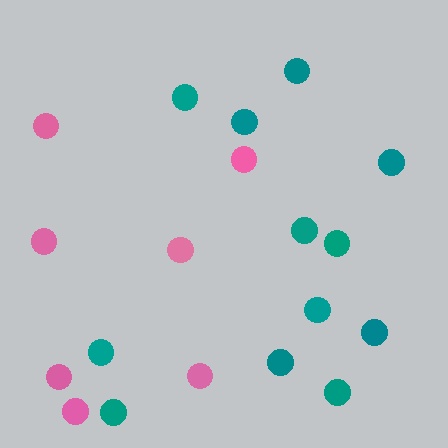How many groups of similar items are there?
There are 2 groups: one group of teal circles (12) and one group of pink circles (7).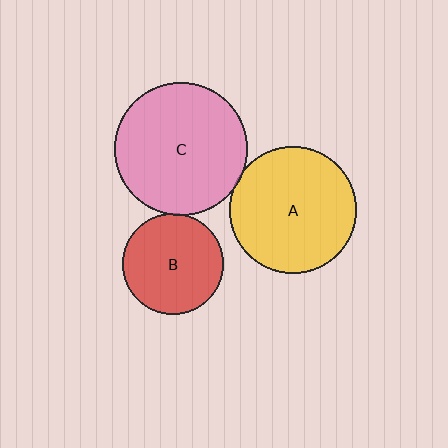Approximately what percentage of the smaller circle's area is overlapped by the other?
Approximately 5%.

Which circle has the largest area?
Circle C (pink).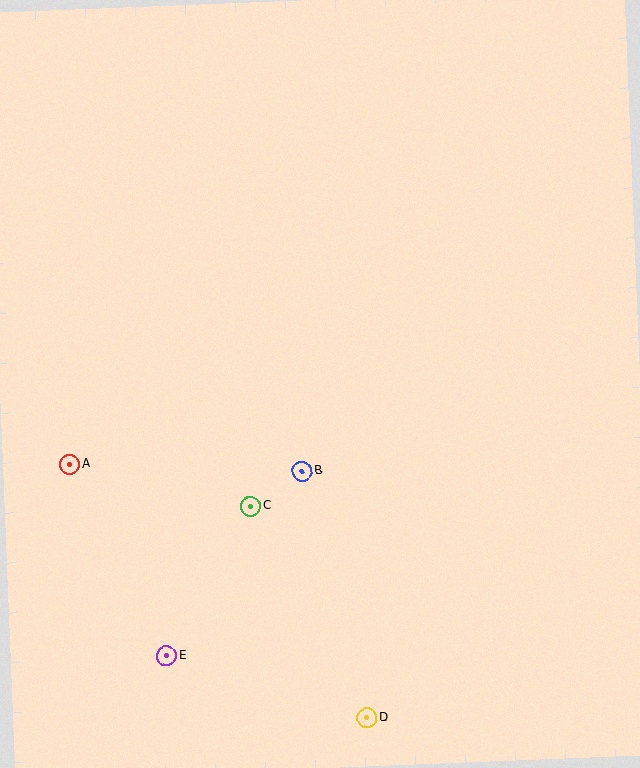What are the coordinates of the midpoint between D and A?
The midpoint between D and A is at (218, 591).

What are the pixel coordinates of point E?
Point E is at (166, 656).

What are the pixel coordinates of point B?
Point B is at (302, 471).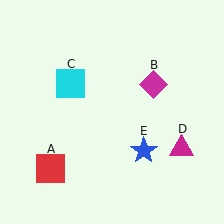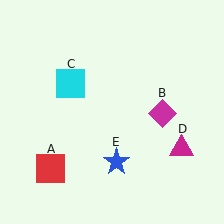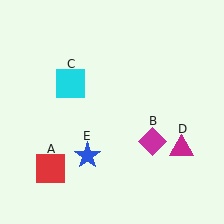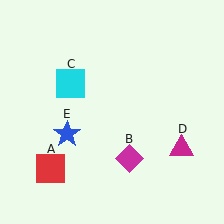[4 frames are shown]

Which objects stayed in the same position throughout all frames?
Red square (object A) and cyan square (object C) and magenta triangle (object D) remained stationary.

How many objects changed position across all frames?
2 objects changed position: magenta diamond (object B), blue star (object E).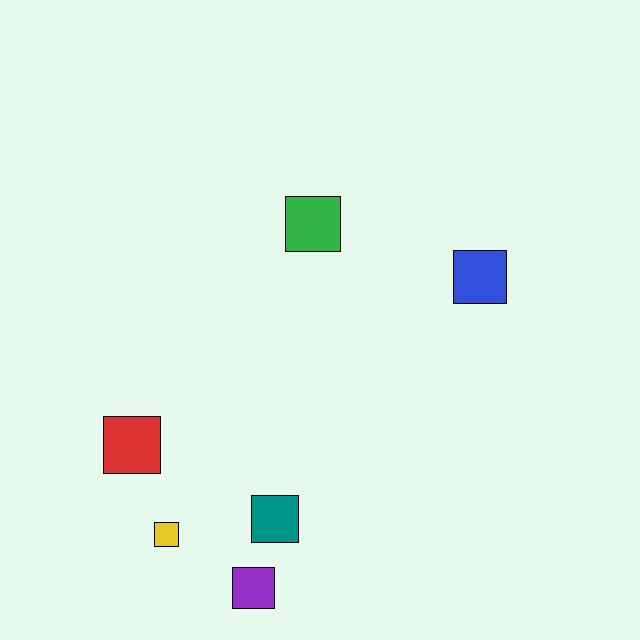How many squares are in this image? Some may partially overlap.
There are 6 squares.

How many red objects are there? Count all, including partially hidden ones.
There is 1 red object.